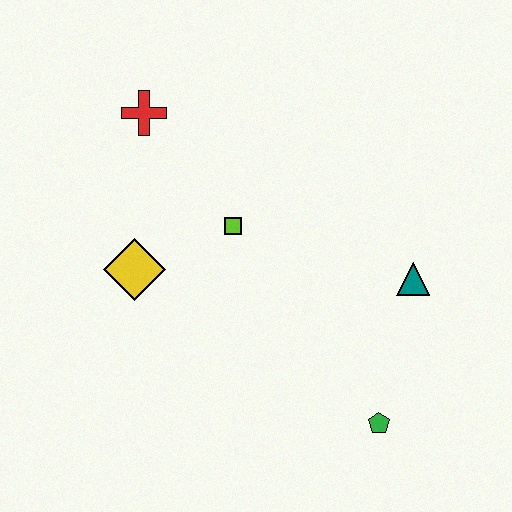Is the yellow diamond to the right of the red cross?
No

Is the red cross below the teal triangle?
No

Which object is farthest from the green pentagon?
The red cross is farthest from the green pentagon.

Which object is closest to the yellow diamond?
The lime square is closest to the yellow diamond.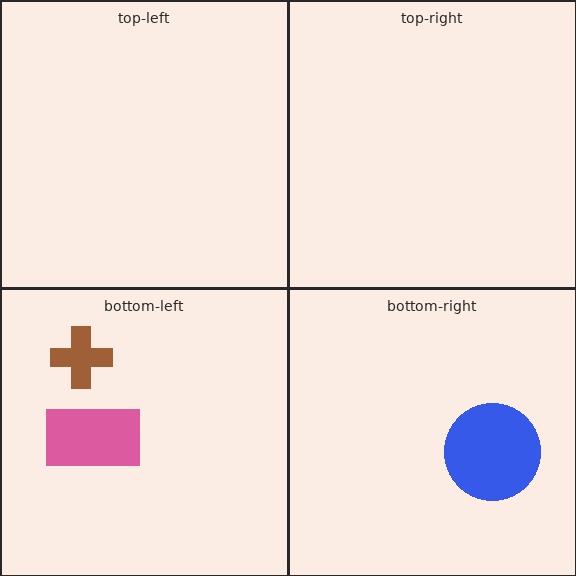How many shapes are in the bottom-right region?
1.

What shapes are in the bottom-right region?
The blue circle.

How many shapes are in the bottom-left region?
2.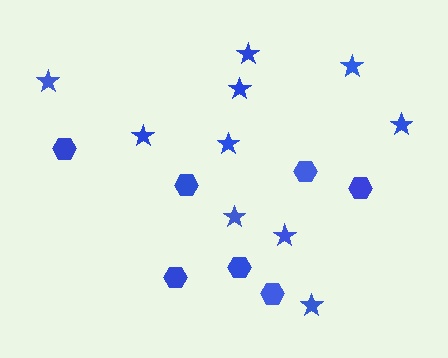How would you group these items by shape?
There are 2 groups: one group of hexagons (7) and one group of stars (10).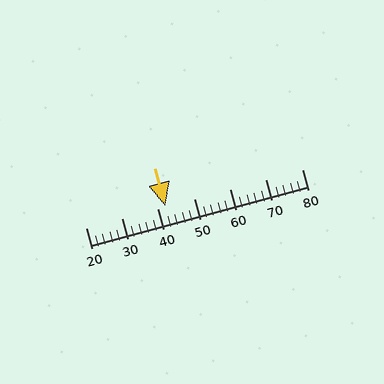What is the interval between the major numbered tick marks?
The major tick marks are spaced 10 units apart.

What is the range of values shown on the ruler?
The ruler shows values from 20 to 80.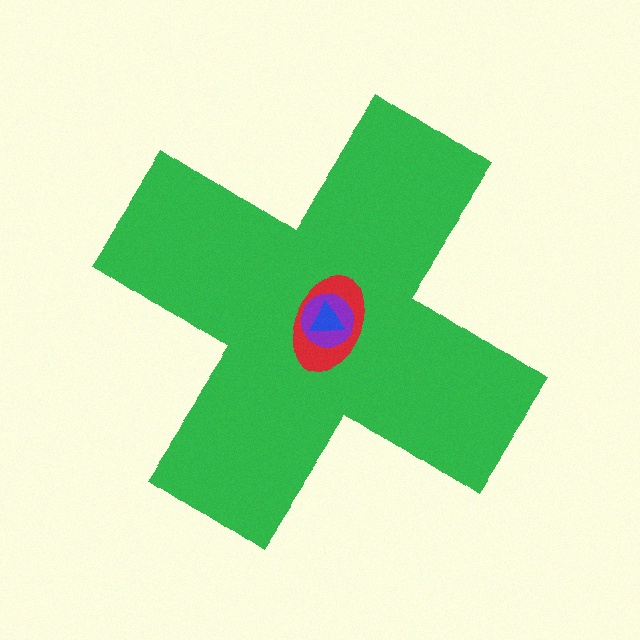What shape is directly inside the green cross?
The red ellipse.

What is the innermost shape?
The blue triangle.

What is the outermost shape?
The green cross.